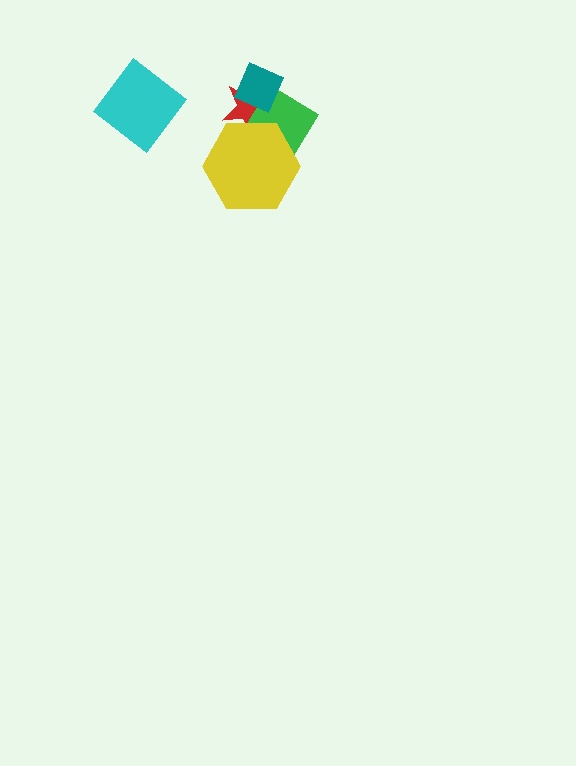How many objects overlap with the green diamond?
3 objects overlap with the green diamond.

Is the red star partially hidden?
Yes, it is partially covered by another shape.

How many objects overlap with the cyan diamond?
0 objects overlap with the cyan diamond.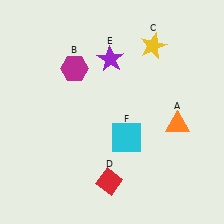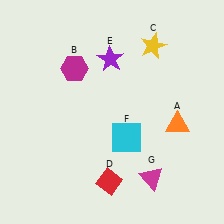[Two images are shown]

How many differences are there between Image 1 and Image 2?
There is 1 difference between the two images.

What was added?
A magenta triangle (G) was added in Image 2.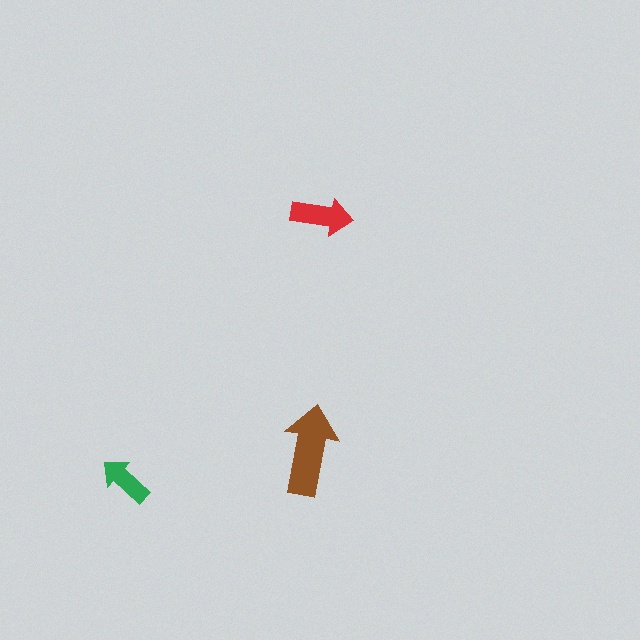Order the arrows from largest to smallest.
the brown one, the red one, the green one.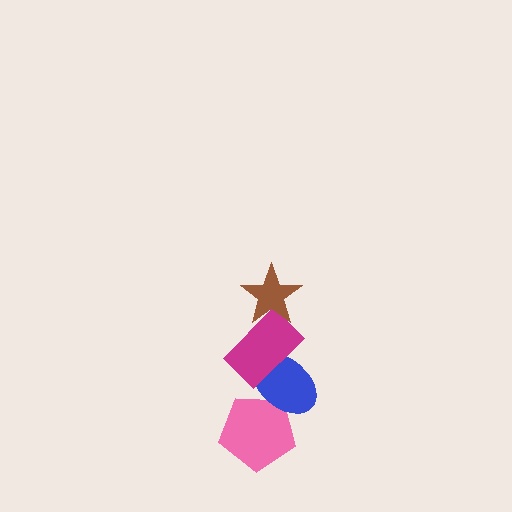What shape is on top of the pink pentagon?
The blue ellipse is on top of the pink pentagon.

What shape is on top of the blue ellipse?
The magenta rectangle is on top of the blue ellipse.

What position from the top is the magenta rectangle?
The magenta rectangle is 2nd from the top.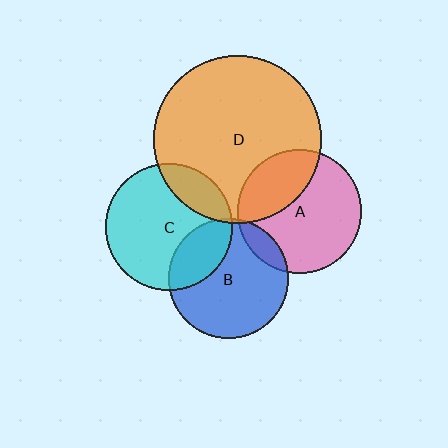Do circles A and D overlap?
Yes.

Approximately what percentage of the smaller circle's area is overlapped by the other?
Approximately 30%.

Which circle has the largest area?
Circle D (orange).